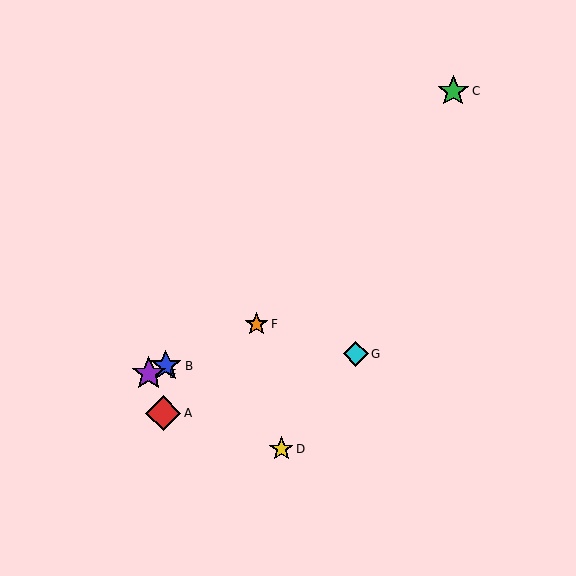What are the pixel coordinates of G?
Object G is at (356, 354).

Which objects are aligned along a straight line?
Objects B, E, F are aligned along a straight line.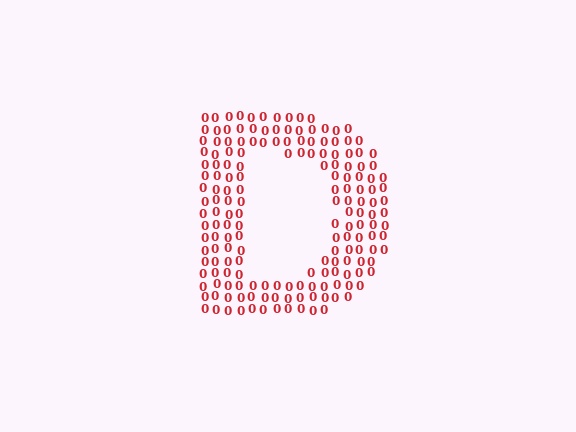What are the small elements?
The small elements are digit 0's.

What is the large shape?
The large shape is the letter D.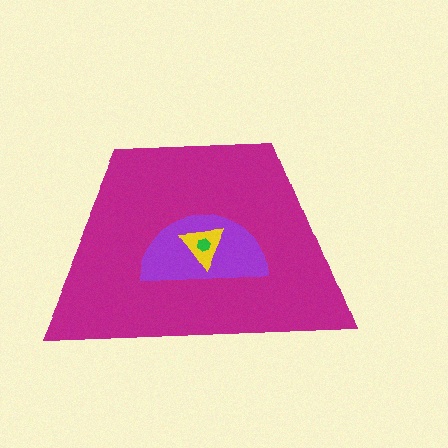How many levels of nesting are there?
4.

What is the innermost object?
The green hexagon.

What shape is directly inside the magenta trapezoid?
The purple semicircle.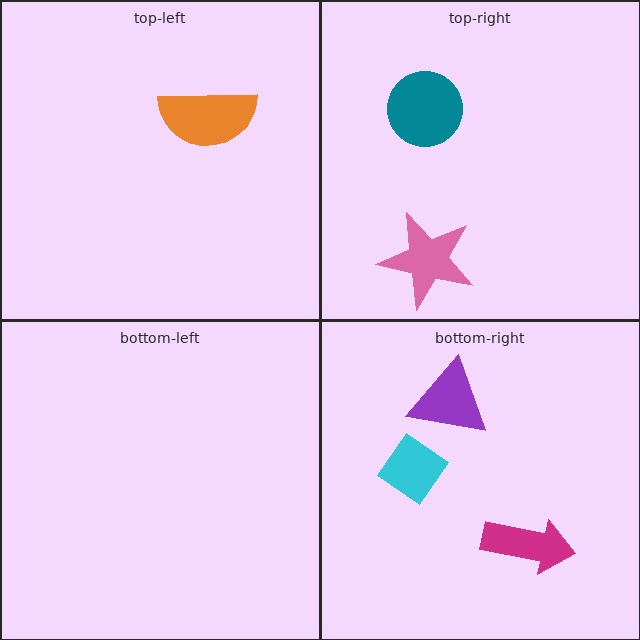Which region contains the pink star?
The top-right region.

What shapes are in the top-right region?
The pink star, the teal circle.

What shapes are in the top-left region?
The orange semicircle.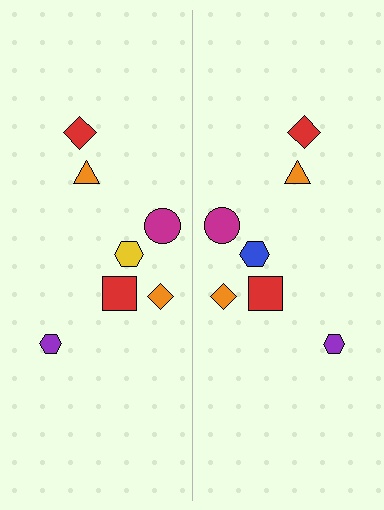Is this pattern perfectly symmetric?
No, the pattern is not perfectly symmetric. The blue hexagon on the right side breaks the symmetry — its mirror counterpart is yellow.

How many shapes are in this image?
There are 14 shapes in this image.